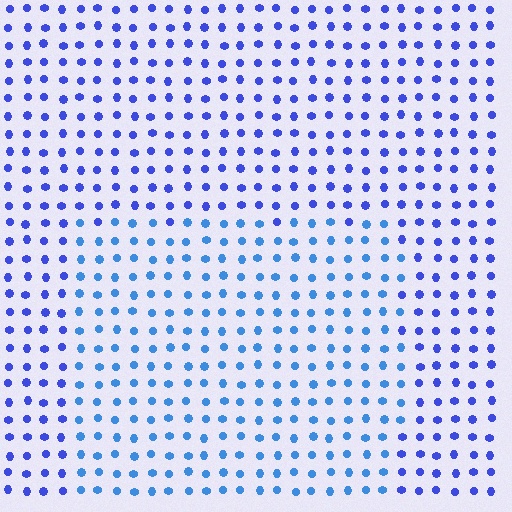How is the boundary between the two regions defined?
The boundary is defined purely by a slight shift in hue (about 25 degrees). Spacing, size, and orientation are identical on both sides.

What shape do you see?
I see a rectangle.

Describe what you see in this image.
The image is filled with small blue elements in a uniform arrangement. A rectangle-shaped region is visible where the elements are tinted to a slightly different hue, forming a subtle color boundary.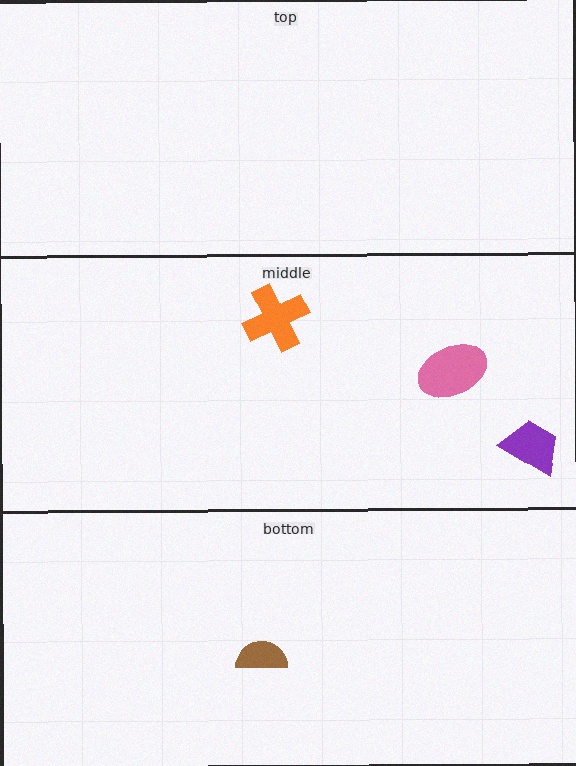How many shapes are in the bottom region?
1.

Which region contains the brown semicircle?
The bottom region.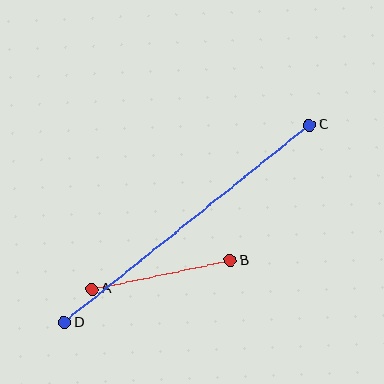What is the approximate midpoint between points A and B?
The midpoint is at approximately (161, 275) pixels.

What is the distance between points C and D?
The distance is approximately 315 pixels.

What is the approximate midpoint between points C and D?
The midpoint is at approximately (187, 224) pixels.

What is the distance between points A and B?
The distance is approximately 141 pixels.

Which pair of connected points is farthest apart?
Points C and D are farthest apart.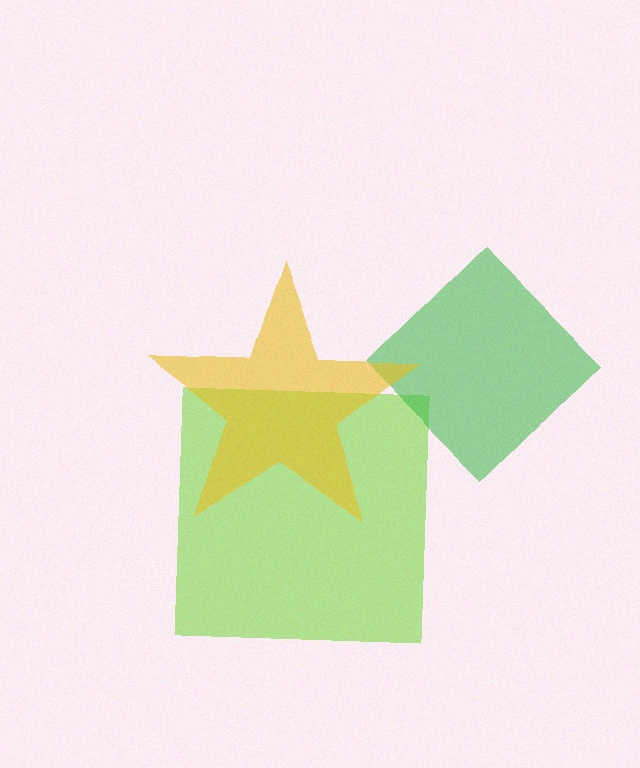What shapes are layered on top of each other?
The layered shapes are: a lime square, a green diamond, a yellow star.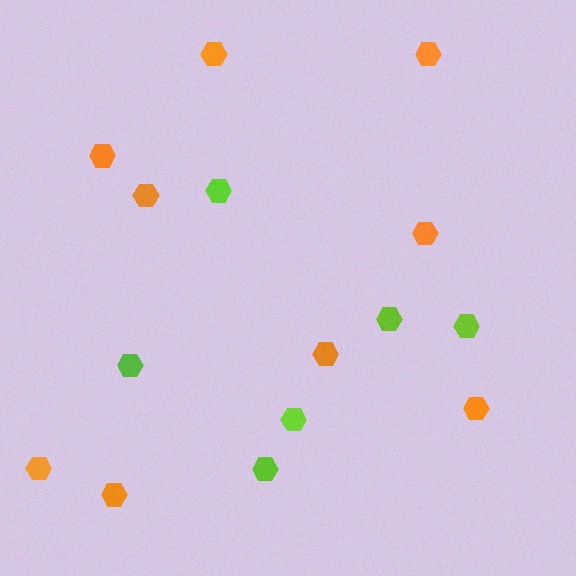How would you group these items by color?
There are 2 groups: one group of orange hexagons (9) and one group of lime hexagons (6).